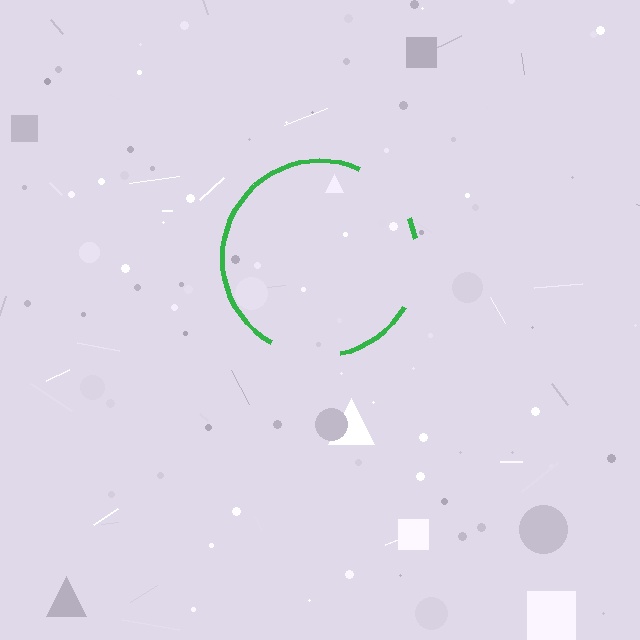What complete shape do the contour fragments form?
The contour fragments form a circle.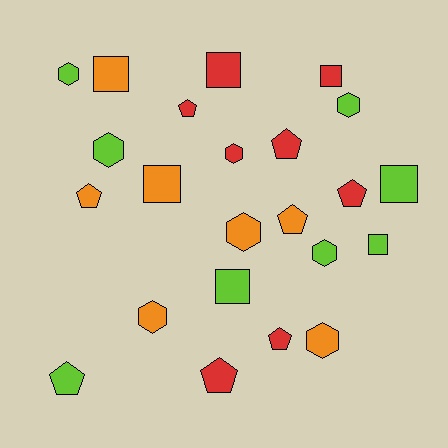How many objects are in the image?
There are 23 objects.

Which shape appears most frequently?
Pentagon, with 8 objects.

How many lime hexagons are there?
There are 4 lime hexagons.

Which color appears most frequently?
Red, with 8 objects.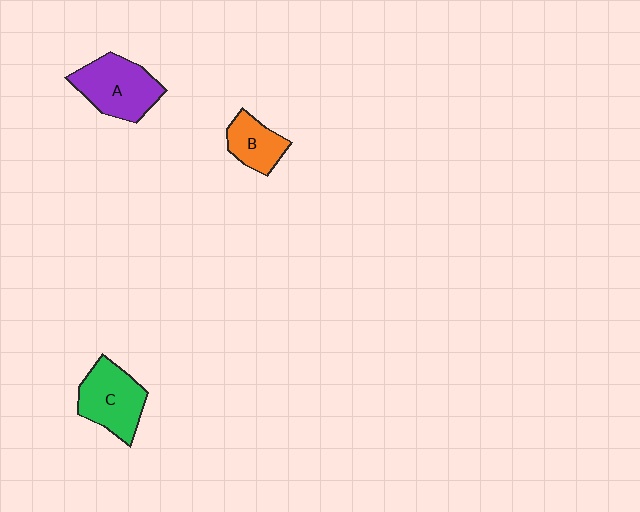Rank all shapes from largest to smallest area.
From largest to smallest: A (purple), C (green), B (orange).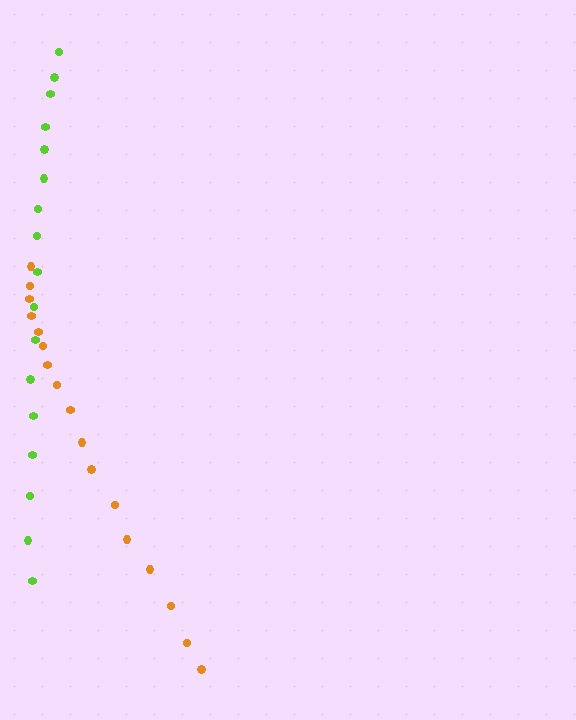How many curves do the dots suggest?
There are 2 distinct paths.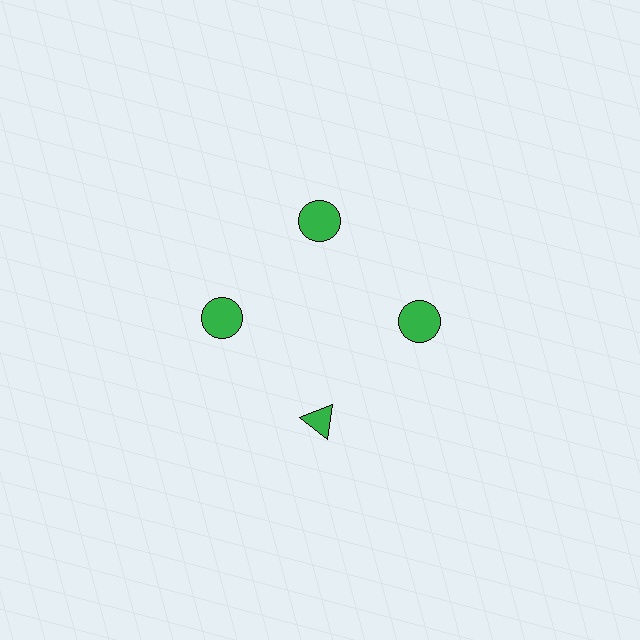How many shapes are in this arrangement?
There are 4 shapes arranged in a ring pattern.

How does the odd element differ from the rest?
It has a different shape: triangle instead of circle.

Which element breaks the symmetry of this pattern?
The green triangle at roughly the 6 o'clock position breaks the symmetry. All other shapes are green circles.